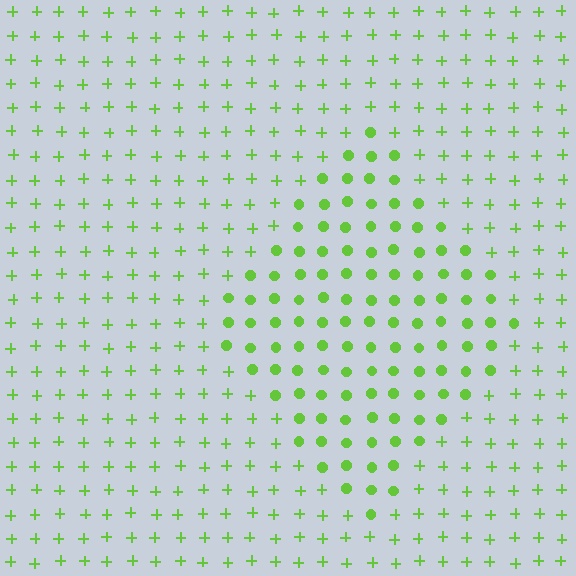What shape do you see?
I see a diamond.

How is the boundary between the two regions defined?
The boundary is defined by a change in element shape: circles inside vs. plus signs outside. All elements share the same color and spacing.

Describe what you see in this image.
The image is filled with small lime elements arranged in a uniform grid. A diamond-shaped region contains circles, while the surrounding area contains plus signs. The boundary is defined purely by the change in element shape.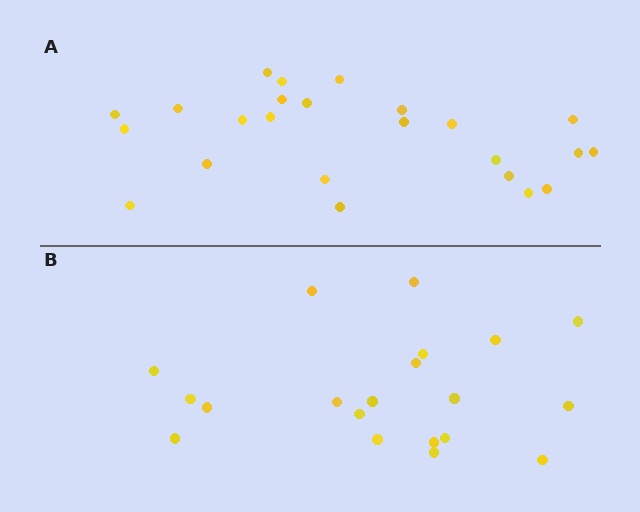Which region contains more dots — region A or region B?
Region A (the top region) has more dots.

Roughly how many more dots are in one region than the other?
Region A has about 4 more dots than region B.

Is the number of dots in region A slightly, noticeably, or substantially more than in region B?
Region A has only slightly more — the two regions are fairly close. The ratio is roughly 1.2 to 1.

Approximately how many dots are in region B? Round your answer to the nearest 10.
About 20 dots.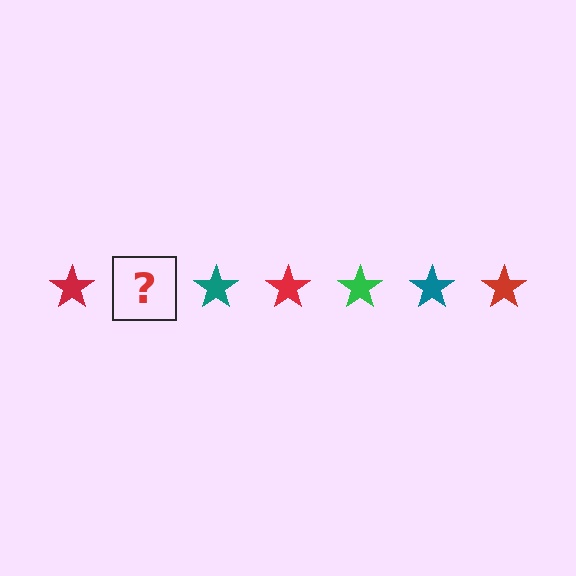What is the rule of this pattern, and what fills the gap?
The rule is that the pattern cycles through red, green, teal stars. The gap should be filled with a green star.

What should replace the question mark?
The question mark should be replaced with a green star.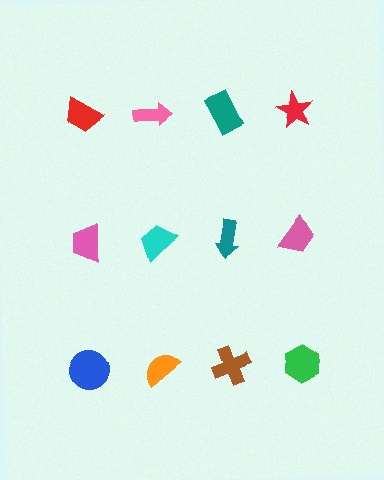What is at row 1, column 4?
A red star.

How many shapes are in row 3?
4 shapes.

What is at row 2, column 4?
A pink trapezoid.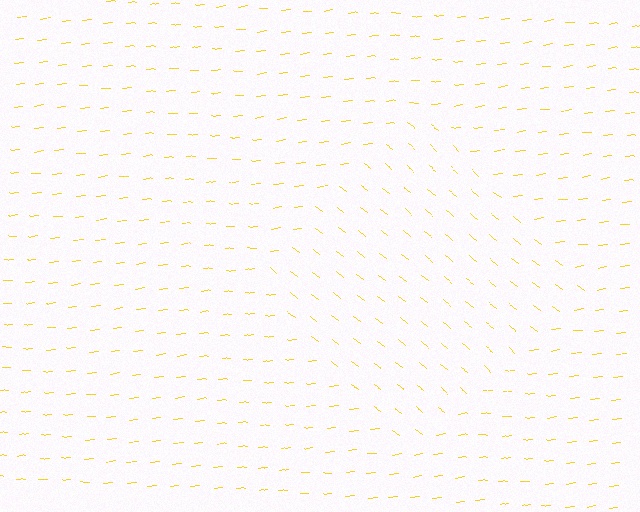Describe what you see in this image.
The image is filled with small yellow line segments. A diamond region in the image has lines oriented differently from the surrounding lines, creating a visible texture boundary.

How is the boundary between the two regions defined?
The boundary is defined purely by a change in line orientation (approximately 45 degrees difference). All lines are the same color and thickness.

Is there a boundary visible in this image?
Yes, there is a texture boundary formed by a change in line orientation.